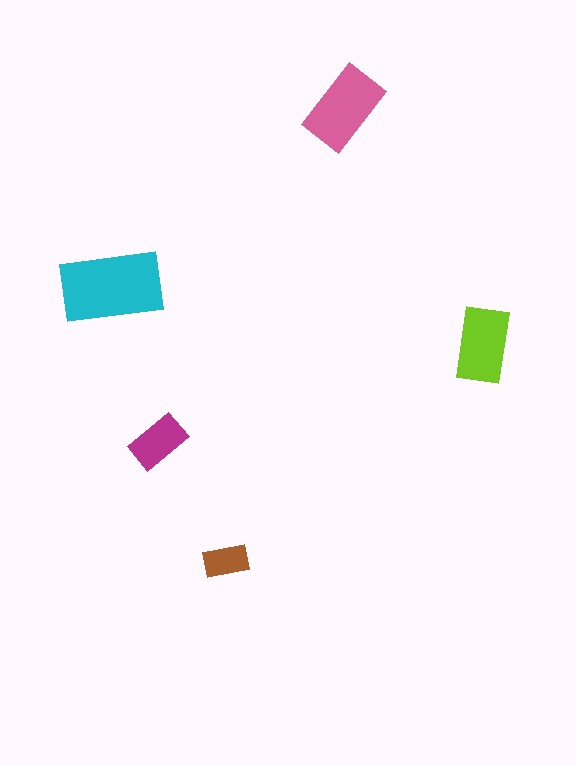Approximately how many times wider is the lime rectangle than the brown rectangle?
About 1.5 times wider.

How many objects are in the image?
There are 5 objects in the image.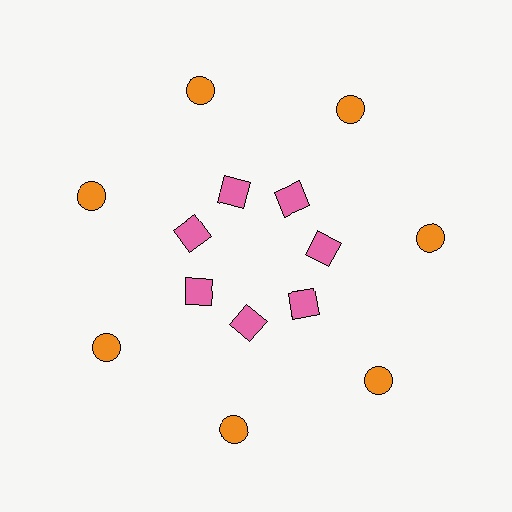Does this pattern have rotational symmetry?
Yes, this pattern has 7-fold rotational symmetry. It looks the same after rotating 51 degrees around the center.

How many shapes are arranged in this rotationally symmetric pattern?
There are 14 shapes, arranged in 7 groups of 2.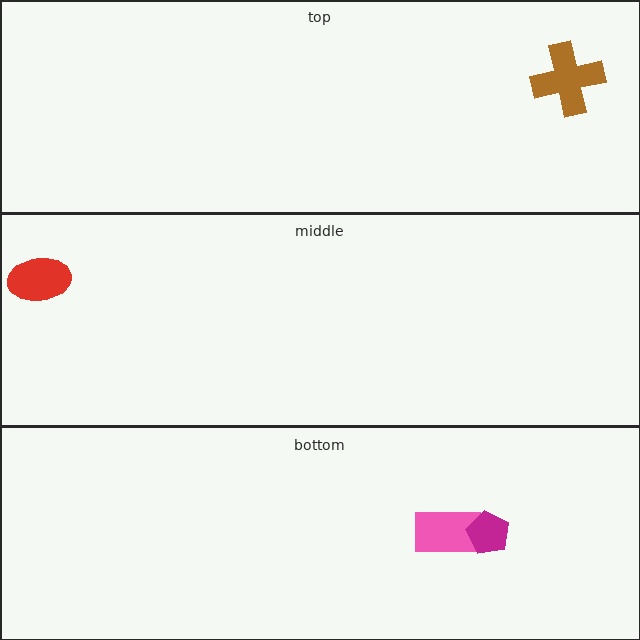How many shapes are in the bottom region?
2.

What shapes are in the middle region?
The red ellipse.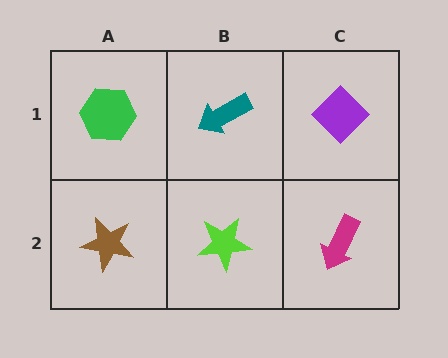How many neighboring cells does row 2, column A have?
2.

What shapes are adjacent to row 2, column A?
A green hexagon (row 1, column A), a lime star (row 2, column B).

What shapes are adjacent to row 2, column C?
A purple diamond (row 1, column C), a lime star (row 2, column B).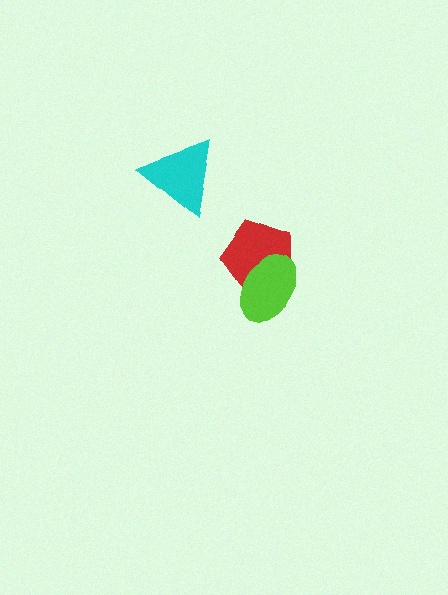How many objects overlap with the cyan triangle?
0 objects overlap with the cyan triangle.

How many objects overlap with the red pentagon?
1 object overlaps with the red pentagon.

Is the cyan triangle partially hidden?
No, no other shape covers it.